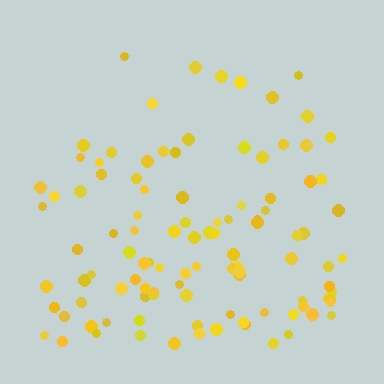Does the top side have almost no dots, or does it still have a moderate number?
Still a moderate number, just noticeably fewer than the bottom.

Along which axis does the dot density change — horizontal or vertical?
Vertical.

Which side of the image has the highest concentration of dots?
The bottom.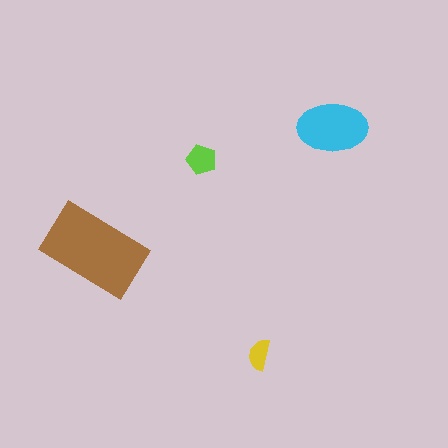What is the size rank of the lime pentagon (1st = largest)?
3rd.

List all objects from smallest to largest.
The yellow semicircle, the lime pentagon, the cyan ellipse, the brown rectangle.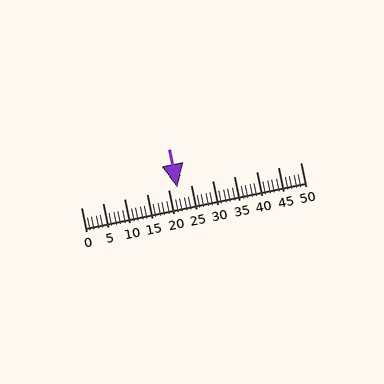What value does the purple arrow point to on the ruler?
The purple arrow points to approximately 22.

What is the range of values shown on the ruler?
The ruler shows values from 0 to 50.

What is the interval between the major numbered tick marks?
The major tick marks are spaced 5 units apart.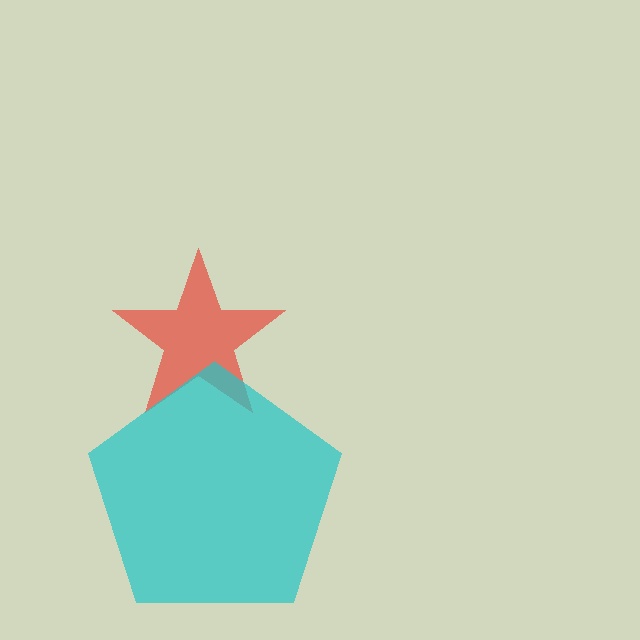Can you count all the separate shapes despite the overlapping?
Yes, there are 2 separate shapes.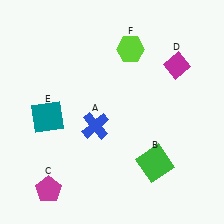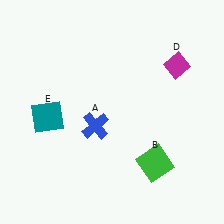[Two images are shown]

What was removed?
The lime hexagon (F), the magenta pentagon (C) were removed in Image 2.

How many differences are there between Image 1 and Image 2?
There are 2 differences between the two images.